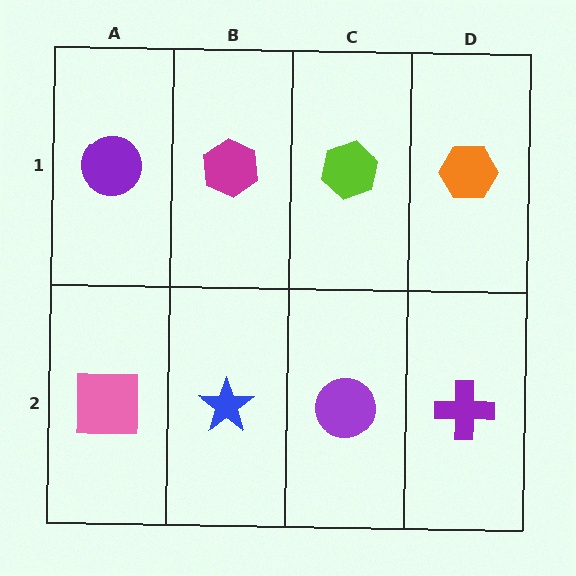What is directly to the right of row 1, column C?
An orange hexagon.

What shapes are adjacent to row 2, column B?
A magenta hexagon (row 1, column B), a pink square (row 2, column A), a purple circle (row 2, column C).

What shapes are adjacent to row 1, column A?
A pink square (row 2, column A), a magenta hexagon (row 1, column B).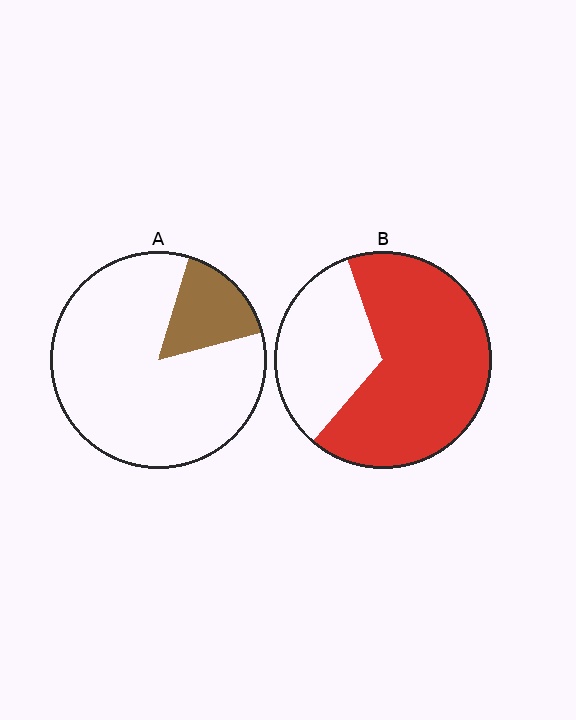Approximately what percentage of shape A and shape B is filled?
A is approximately 15% and B is approximately 65%.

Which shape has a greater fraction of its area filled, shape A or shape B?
Shape B.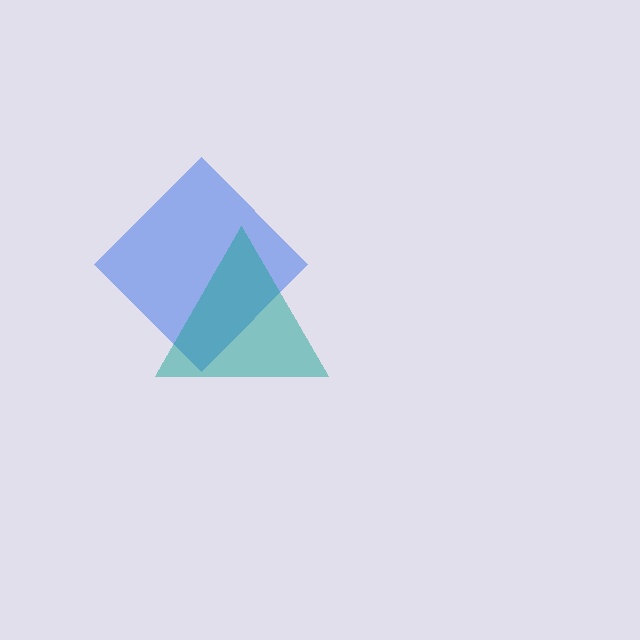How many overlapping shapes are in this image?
There are 2 overlapping shapes in the image.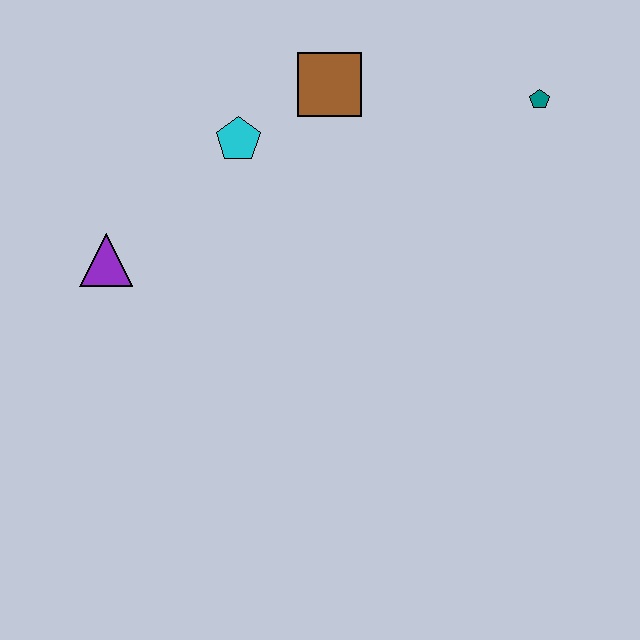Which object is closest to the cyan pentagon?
The brown square is closest to the cyan pentagon.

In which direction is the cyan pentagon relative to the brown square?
The cyan pentagon is to the left of the brown square.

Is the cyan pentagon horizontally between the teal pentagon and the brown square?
No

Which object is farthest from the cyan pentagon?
The teal pentagon is farthest from the cyan pentagon.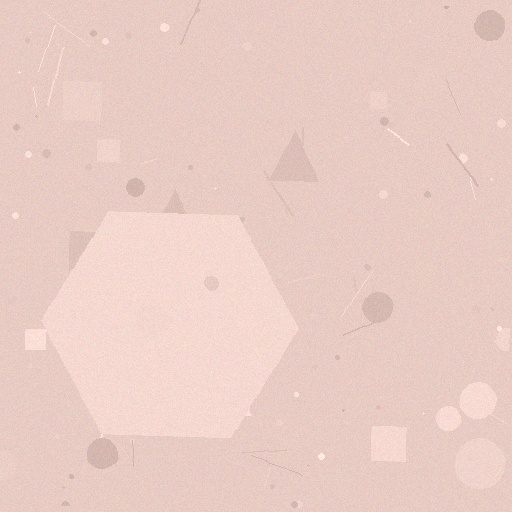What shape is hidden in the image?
A hexagon is hidden in the image.